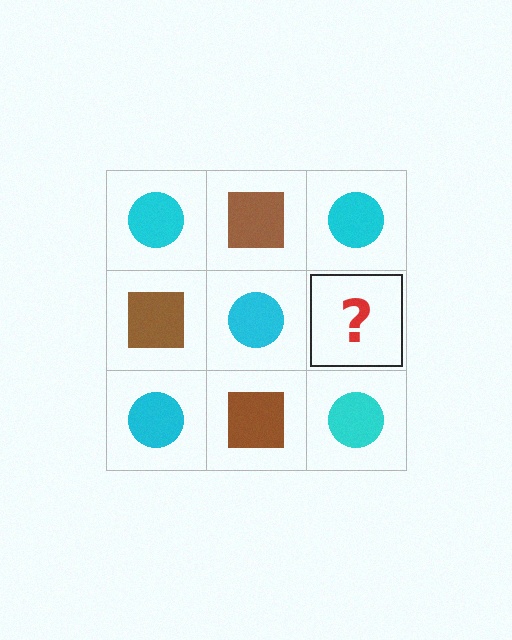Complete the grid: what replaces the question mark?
The question mark should be replaced with a brown square.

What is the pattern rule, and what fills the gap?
The rule is that it alternates cyan circle and brown square in a checkerboard pattern. The gap should be filled with a brown square.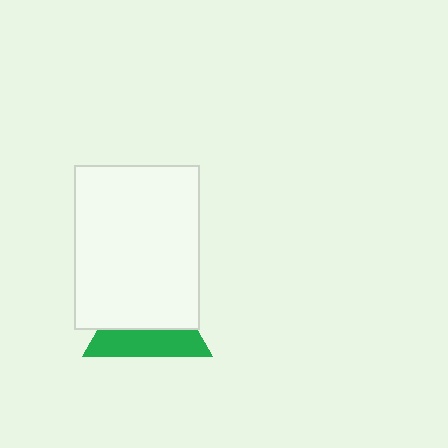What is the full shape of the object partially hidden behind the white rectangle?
The partially hidden object is a green triangle.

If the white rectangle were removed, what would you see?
You would see the complete green triangle.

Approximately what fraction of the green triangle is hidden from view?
Roughly 57% of the green triangle is hidden behind the white rectangle.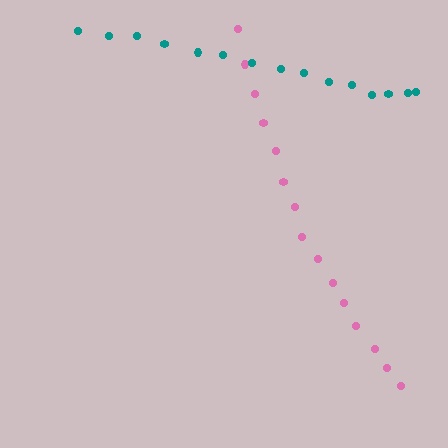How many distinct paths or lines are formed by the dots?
There are 2 distinct paths.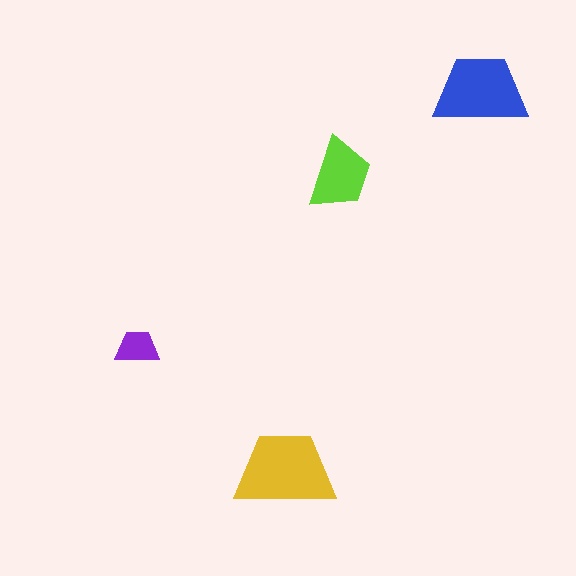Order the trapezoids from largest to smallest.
the yellow one, the blue one, the lime one, the purple one.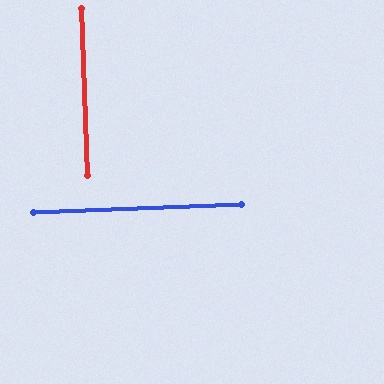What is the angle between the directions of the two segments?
Approximately 90 degrees.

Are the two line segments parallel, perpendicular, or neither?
Perpendicular — they meet at approximately 90°.